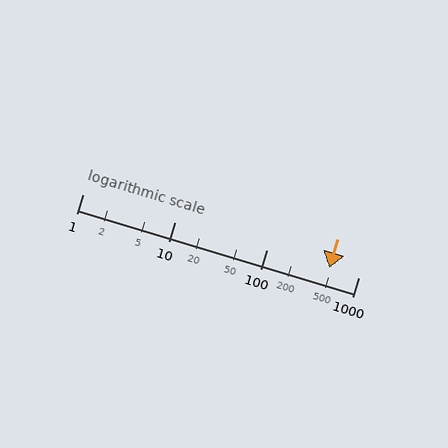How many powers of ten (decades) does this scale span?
The scale spans 3 decades, from 1 to 1000.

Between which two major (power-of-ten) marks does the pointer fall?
The pointer is between 100 and 1000.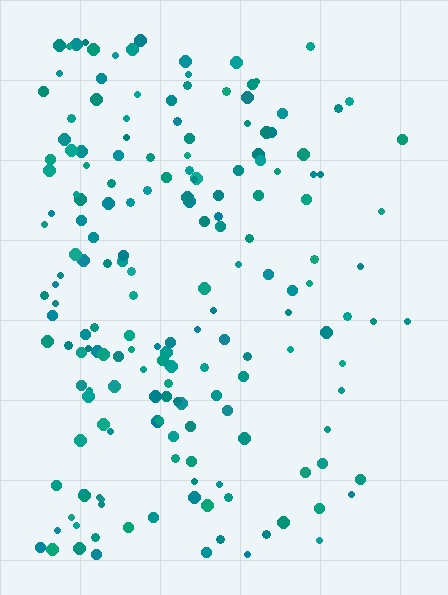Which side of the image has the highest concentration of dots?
The left.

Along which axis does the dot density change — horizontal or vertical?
Horizontal.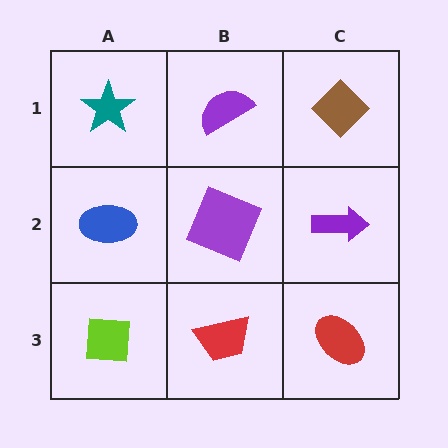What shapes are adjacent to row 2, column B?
A purple semicircle (row 1, column B), a red trapezoid (row 3, column B), a blue ellipse (row 2, column A), a purple arrow (row 2, column C).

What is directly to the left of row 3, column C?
A red trapezoid.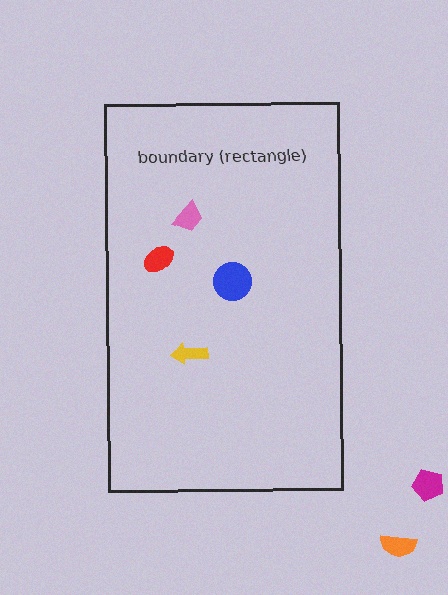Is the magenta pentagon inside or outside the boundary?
Outside.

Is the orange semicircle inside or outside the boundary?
Outside.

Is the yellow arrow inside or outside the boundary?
Inside.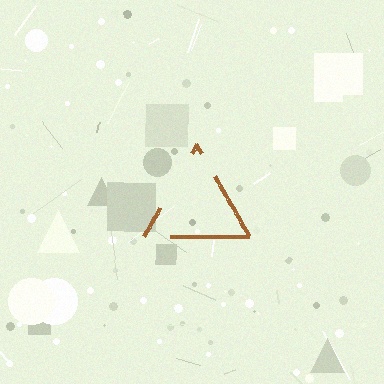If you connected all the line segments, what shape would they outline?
They would outline a triangle.